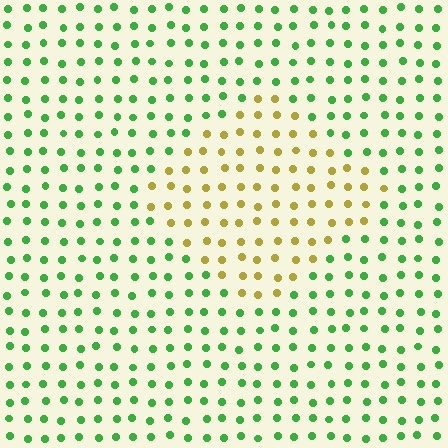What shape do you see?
I see a diamond.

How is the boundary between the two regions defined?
The boundary is defined purely by a slight shift in hue (about 67 degrees). Spacing, size, and orientation are identical on both sides.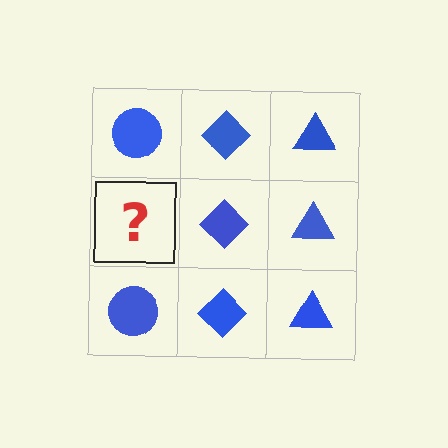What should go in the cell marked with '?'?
The missing cell should contain a blue circle.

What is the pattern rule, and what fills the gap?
The rule is that each column has a consistent shape. The gap should be filled with a blue circle.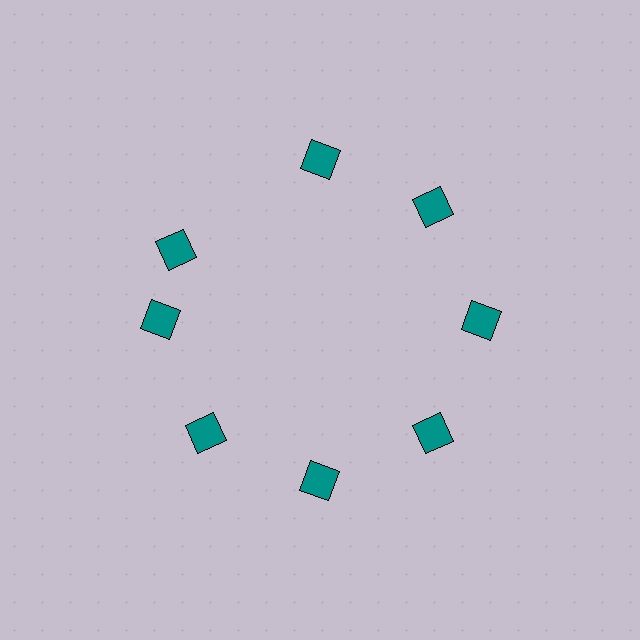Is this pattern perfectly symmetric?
No. The 8 teal diamonds are arranged in a ring, but one element near the 10 o'clock position is rotated out of alignment along the ring, breaking the 8-fold rotational symmetry.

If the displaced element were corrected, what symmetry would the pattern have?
It would have 8-fold rotational symmetry — the pattern would map onto itself every 45 degrees.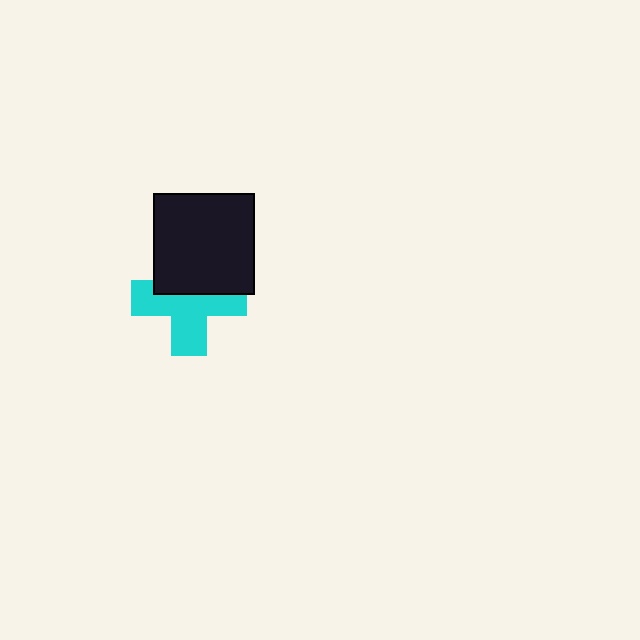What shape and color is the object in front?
The object in front is a black square.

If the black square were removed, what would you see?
You would see the complete cyan cross.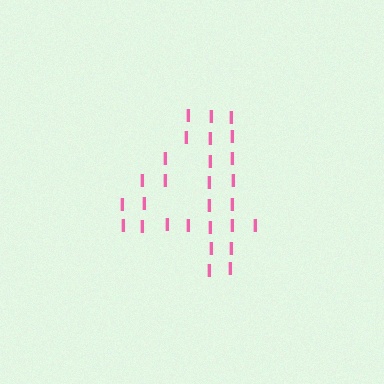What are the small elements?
The small elements are letter I's.